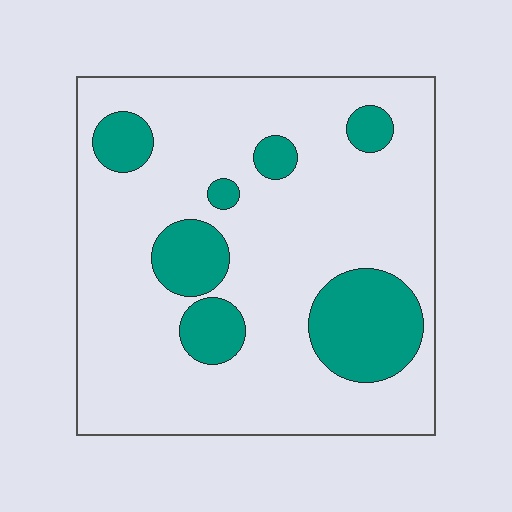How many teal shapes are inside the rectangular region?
7.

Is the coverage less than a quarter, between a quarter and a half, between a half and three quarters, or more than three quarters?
Less than a quarter.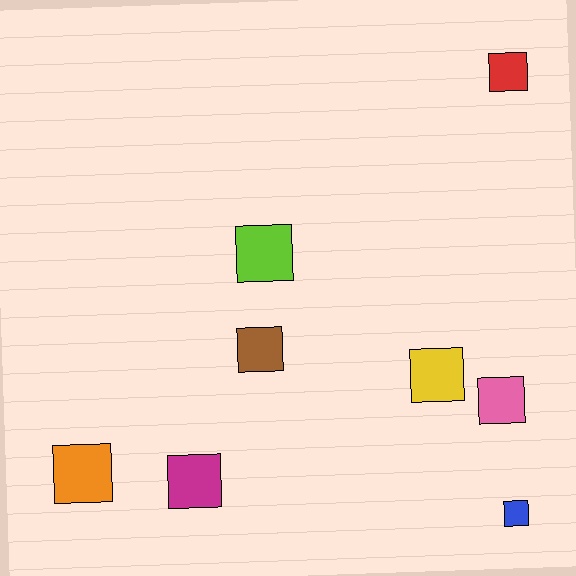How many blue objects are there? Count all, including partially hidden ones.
There is 1 blue object.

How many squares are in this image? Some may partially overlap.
There are 8 squares.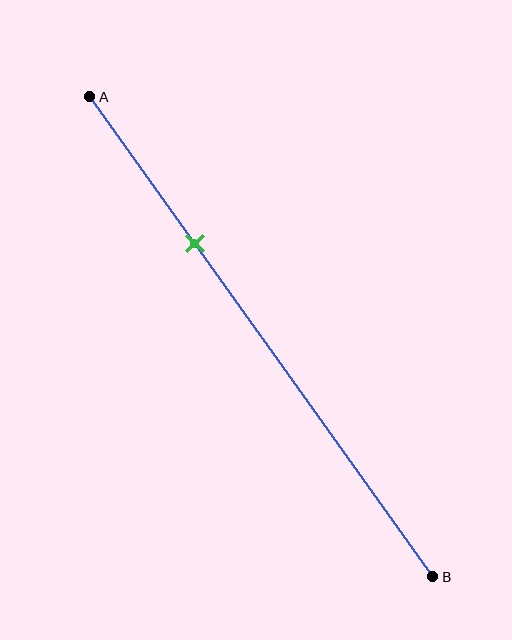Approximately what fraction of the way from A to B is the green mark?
The green mark is approximately 30% of the way from A to B.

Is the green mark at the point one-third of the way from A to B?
Yes, the mark is approximately at the one-third point.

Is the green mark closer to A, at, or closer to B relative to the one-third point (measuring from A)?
The green mark is approximately at the one-third point of segment AB.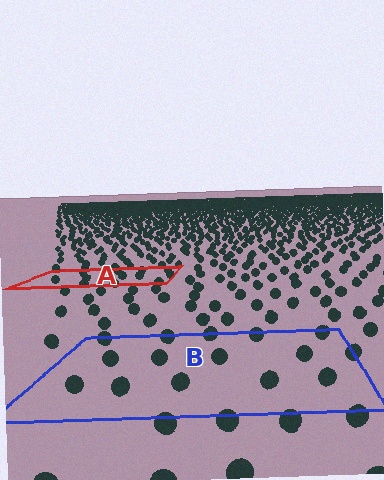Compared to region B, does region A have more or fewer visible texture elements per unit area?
Region A has more texture elements per unit area — they are packed more densely because it is farther away.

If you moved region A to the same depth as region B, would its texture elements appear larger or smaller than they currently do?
They would appear larger. At a closer depth, the same texture elements are projected at a bigger on-screen size.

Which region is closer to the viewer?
Region B is closer. The texture elements there are larger and more spread out.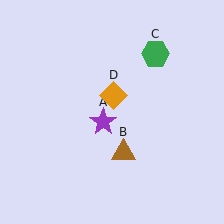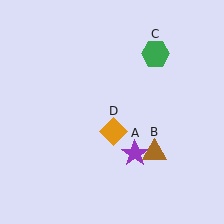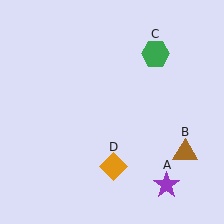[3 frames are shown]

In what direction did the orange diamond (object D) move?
The orange diamond (object D) moved down.